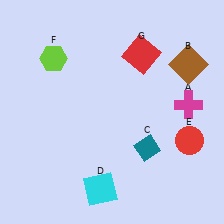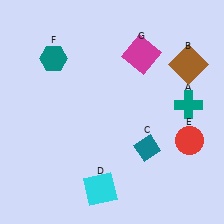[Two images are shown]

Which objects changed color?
A changed from magenta to teal. F changed from lime to teal. G changed from red to magenta.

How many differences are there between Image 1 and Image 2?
There are 3 differences between the two images.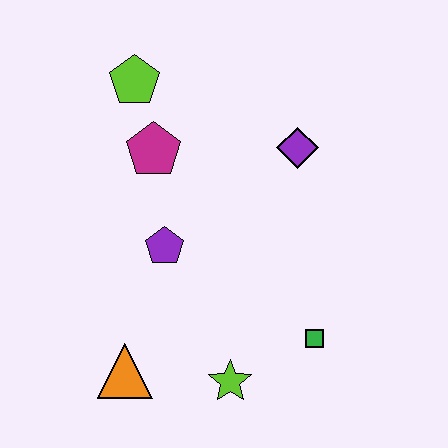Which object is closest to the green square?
The lime star is closest to the green square.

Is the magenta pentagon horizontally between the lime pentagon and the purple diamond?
Yes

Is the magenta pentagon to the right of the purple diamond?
No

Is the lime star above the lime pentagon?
No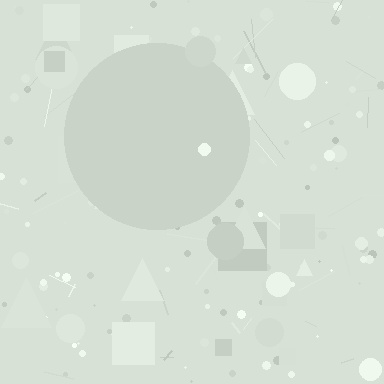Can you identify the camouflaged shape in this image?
The camouflaged shape is a circle.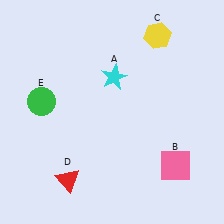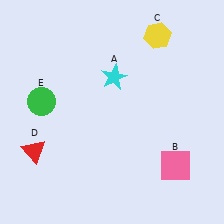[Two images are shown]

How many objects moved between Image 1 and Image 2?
1 object moved between the two images.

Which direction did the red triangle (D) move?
The red triangle (D) moved left.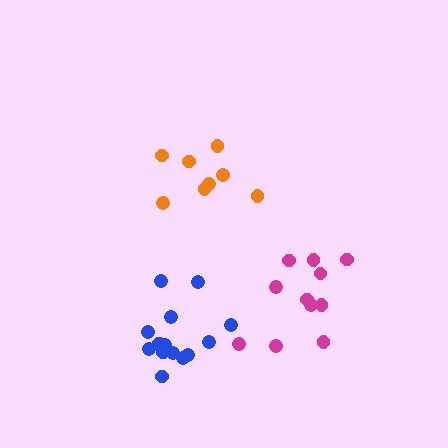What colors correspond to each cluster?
The clusters are colored: blue, orange, magenta.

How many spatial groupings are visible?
There are 3 spatial groupings.